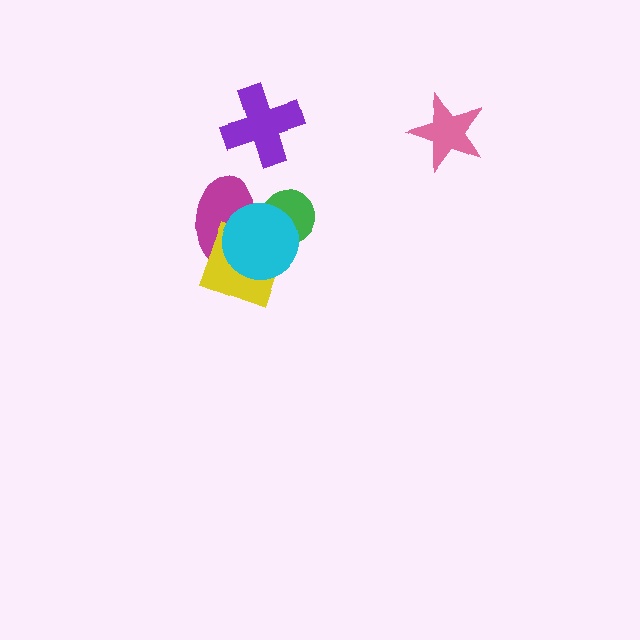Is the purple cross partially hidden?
No, no other shape covers it.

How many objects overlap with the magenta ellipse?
3 objects overlap with the magenta ellipse.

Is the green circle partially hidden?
Yes, it is partially covered by another shape.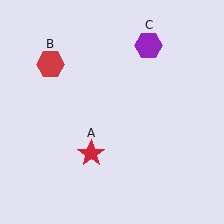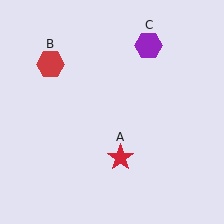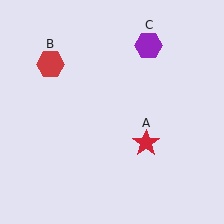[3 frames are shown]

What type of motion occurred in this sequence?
The red star (object A) rotated counterclockwise around the center of the scene.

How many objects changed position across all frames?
1 object changed position: red star (object A).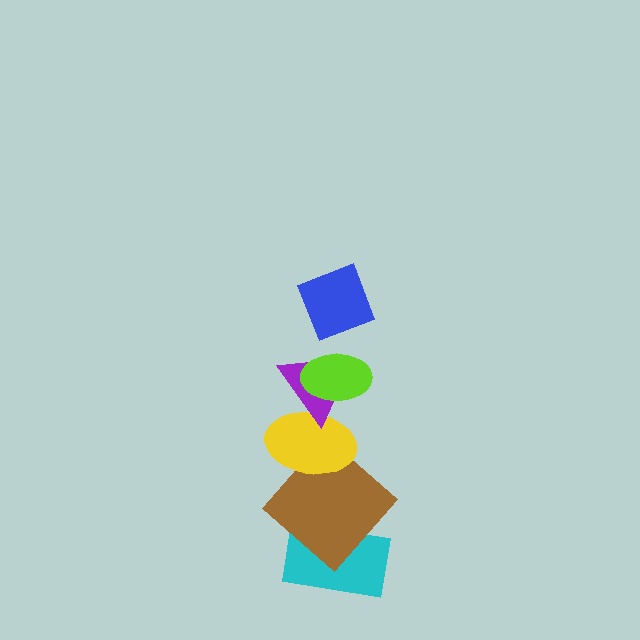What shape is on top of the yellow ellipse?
The purple triangle is on top of the yellow ellipse.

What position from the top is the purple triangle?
The purple triangle is 3rd from the top.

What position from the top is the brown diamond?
The brown diamond is 5th from the top.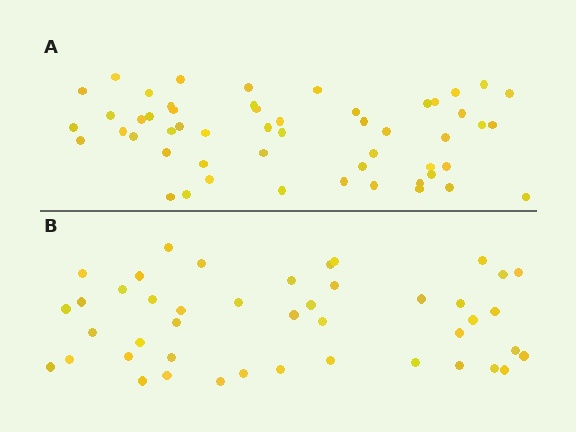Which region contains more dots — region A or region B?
Region A (the top region) has more dots.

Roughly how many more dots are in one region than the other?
Region A has roughly 8 or so more dots than region B.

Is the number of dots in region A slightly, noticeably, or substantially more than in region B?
Region A has only slightly more — the two regions are fairly close. The ratio is roughly 1.2 to 1.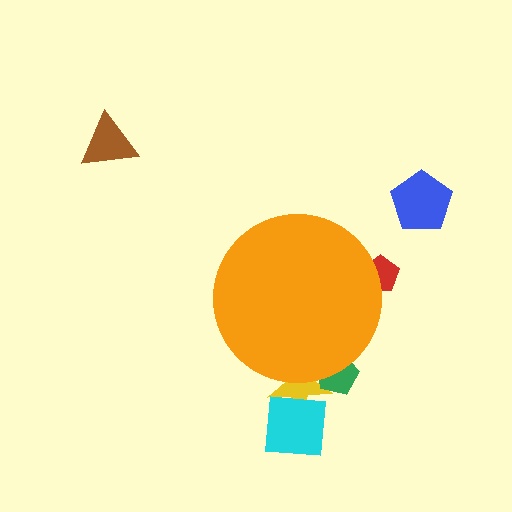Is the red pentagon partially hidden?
Yes, the red pentagon is partially hidden behind the orange circle.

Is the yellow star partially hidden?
Yes, the yellow star is partially hidden behind the orange circle.